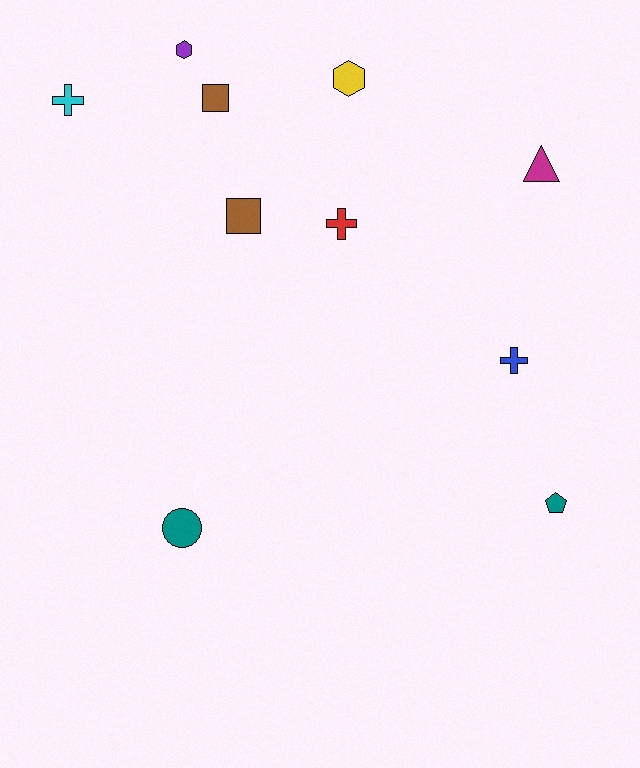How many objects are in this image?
There are 10 objects.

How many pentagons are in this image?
There is 1 pentagon.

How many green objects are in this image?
There are no green objects.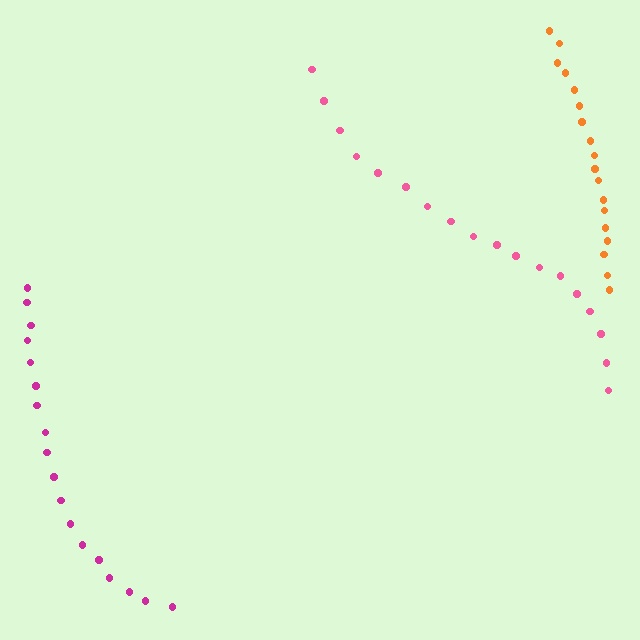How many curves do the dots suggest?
There are 3 distinct paths.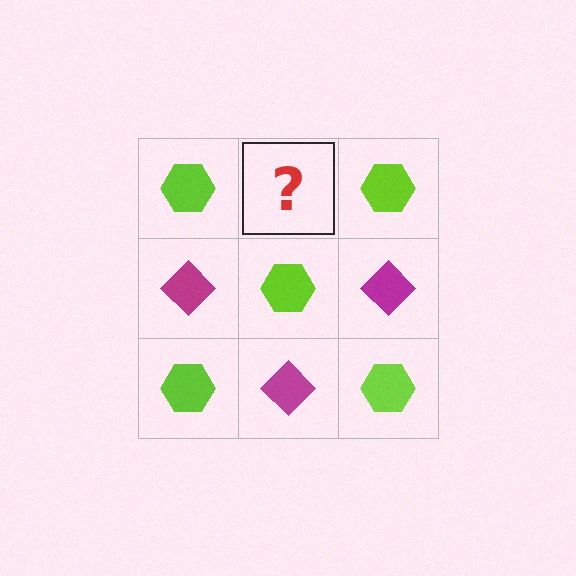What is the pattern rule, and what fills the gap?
The rule is that it alternates lime hexagon and magenta diamond in a checkerboard pattern. The gap should be filled with a magenta diamond.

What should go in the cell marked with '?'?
The missing cell should contain a magenta diamond.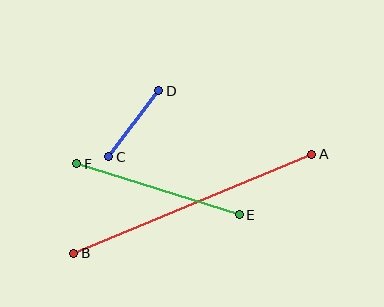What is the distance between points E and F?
The distance is approximately 170 pixels.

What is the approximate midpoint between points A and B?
The midpoint is at approximately (193, 204) pixels.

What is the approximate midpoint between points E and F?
The midpoint is at approximately (158, 189) pixels.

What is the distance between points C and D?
The distance is approximately 83 pixels.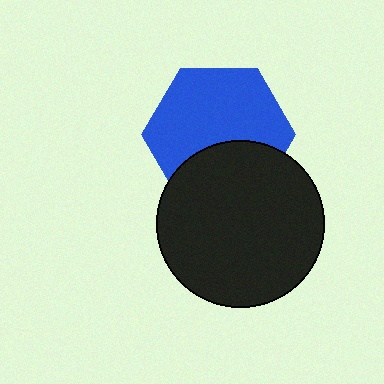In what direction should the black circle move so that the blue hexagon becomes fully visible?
The black circle should move down. That is the shortest direction to clear the overlap and leave the blue hexagon fully visible.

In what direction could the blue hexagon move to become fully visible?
The blue hexagon could move up. That would shift it out from behind the black circle entirely.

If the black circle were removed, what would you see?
You would see the complete blue hexagon.